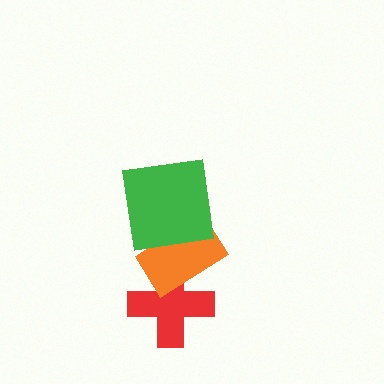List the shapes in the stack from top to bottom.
From top to bottom: the green square, the orange rectangle, the red cross.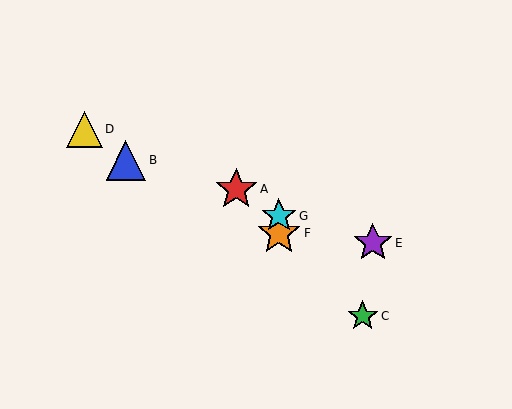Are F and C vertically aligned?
No, F is at x≈279 and C is at x≈363.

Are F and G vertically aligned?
Yes, both are at x≈279.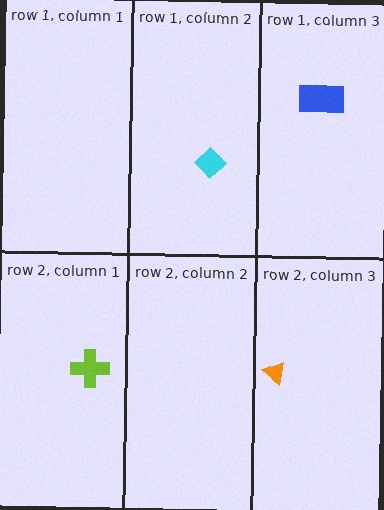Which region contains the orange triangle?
The row 2, column 3 region.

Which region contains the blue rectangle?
The row 1, column 3 region.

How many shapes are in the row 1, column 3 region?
1.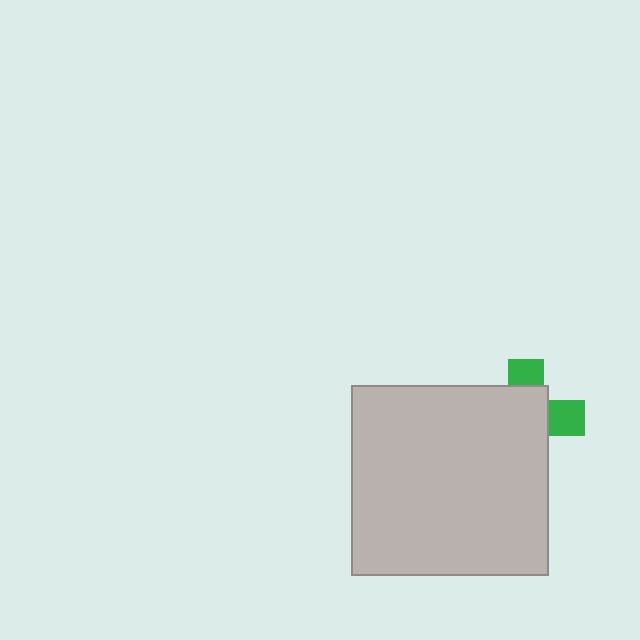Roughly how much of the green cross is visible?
A small part of it is visible (roughly 31%).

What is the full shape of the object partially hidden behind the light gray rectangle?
The partially hidden object is a green cross.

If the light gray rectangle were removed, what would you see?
You would see the complete green cross.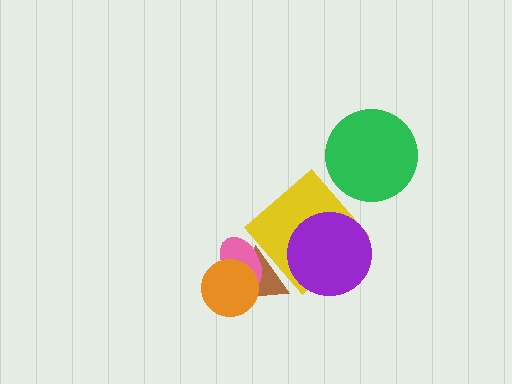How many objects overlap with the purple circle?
1 object overlaps with the purple circle.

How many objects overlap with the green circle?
0 objects overlap with the green circle.